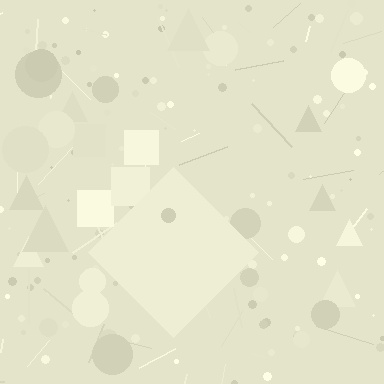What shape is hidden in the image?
A diamond is hidden in the image.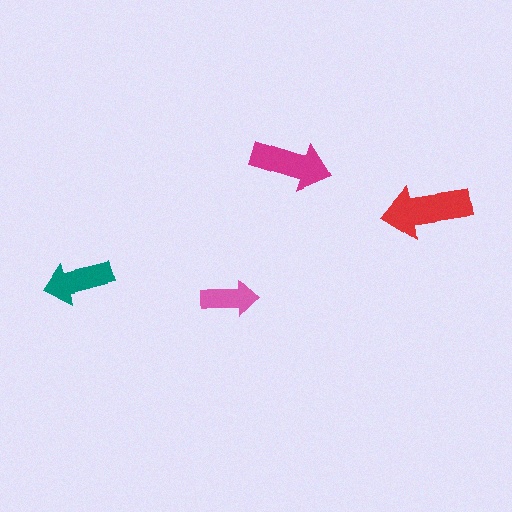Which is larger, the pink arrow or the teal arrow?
The teal one.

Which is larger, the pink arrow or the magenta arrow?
The magenta one.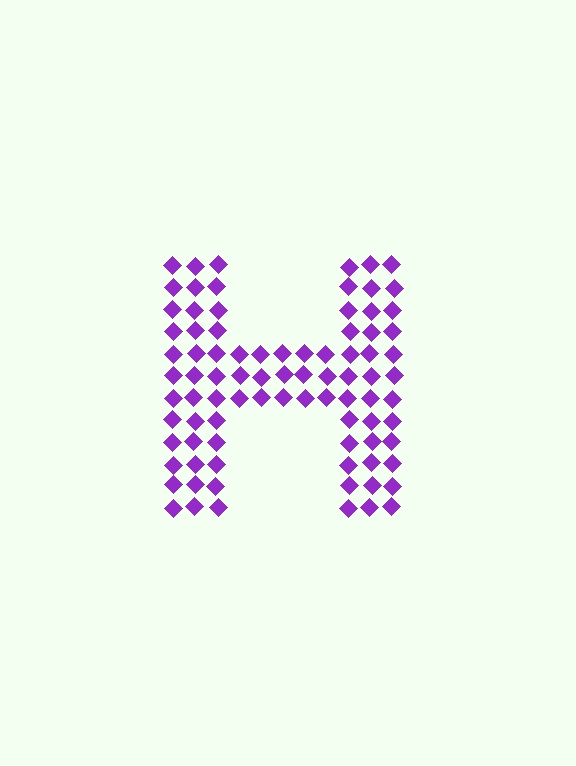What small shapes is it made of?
It is made of small diamonds.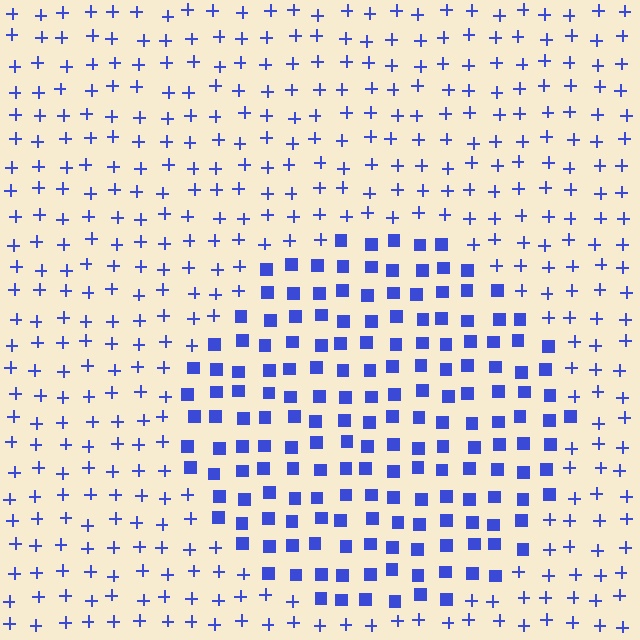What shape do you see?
I see a circle.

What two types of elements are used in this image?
The image uses squares inside the circle region and plus signs outside it.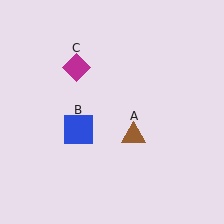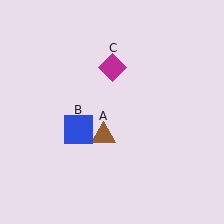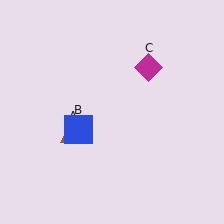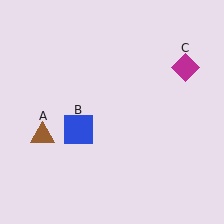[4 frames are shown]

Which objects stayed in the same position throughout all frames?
Blue square (object B) remained stationary.